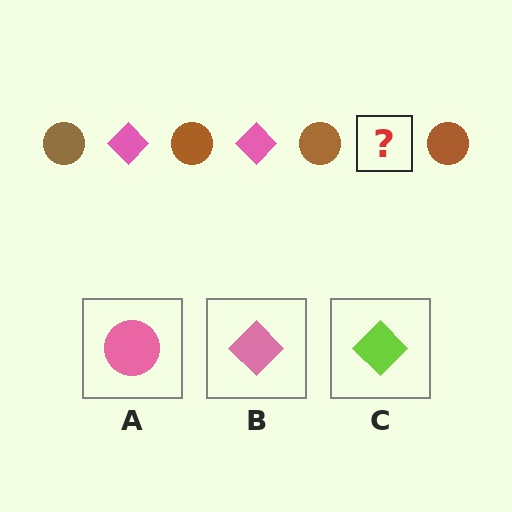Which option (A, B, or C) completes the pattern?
B.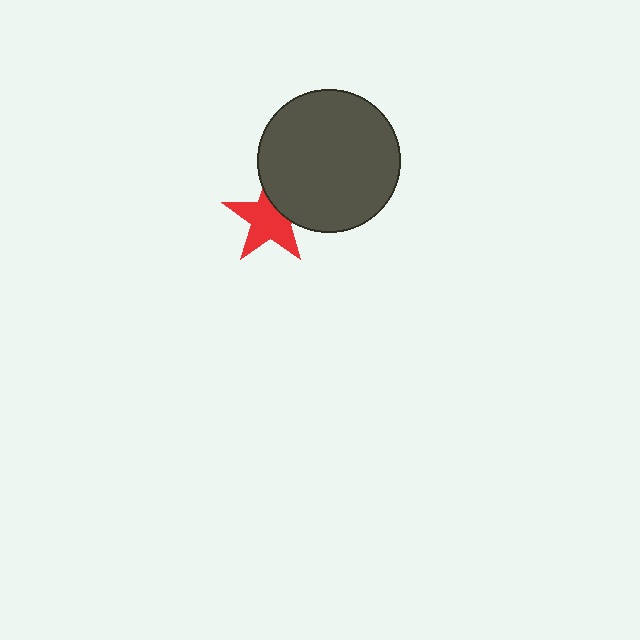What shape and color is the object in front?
The object in front is a dark gray circle.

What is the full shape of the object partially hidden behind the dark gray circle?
The partially hidden object is a red star.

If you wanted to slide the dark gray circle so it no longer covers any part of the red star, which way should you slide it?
Slide it toward the upper-right — that is the most direct way to separate the two shapes.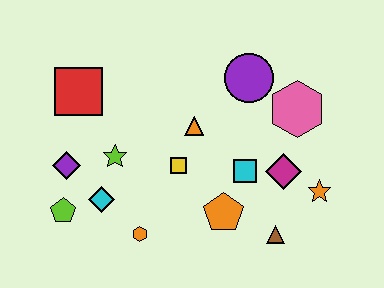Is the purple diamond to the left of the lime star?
Yes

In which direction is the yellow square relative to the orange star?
The yellow square is to the left of the orange star.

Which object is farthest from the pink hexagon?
The lime pentagon is farthest from the pink hexagon.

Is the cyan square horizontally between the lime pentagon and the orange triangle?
No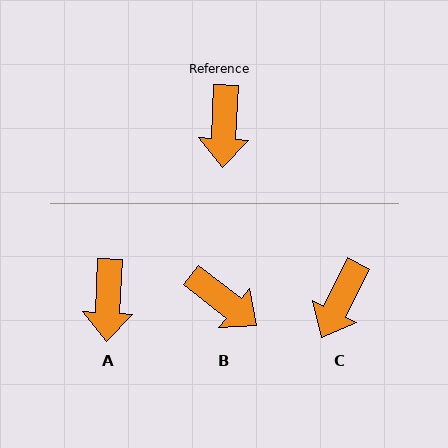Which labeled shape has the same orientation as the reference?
A.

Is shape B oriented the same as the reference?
No, it is off by about 55 degrees.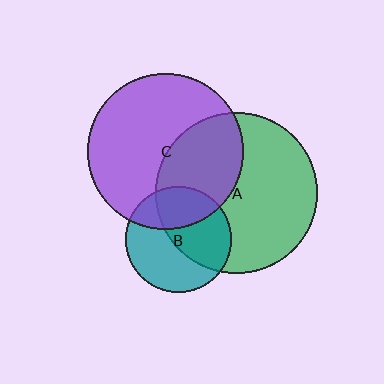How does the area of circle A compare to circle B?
Approximately 2.3 times.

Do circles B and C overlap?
Yes.